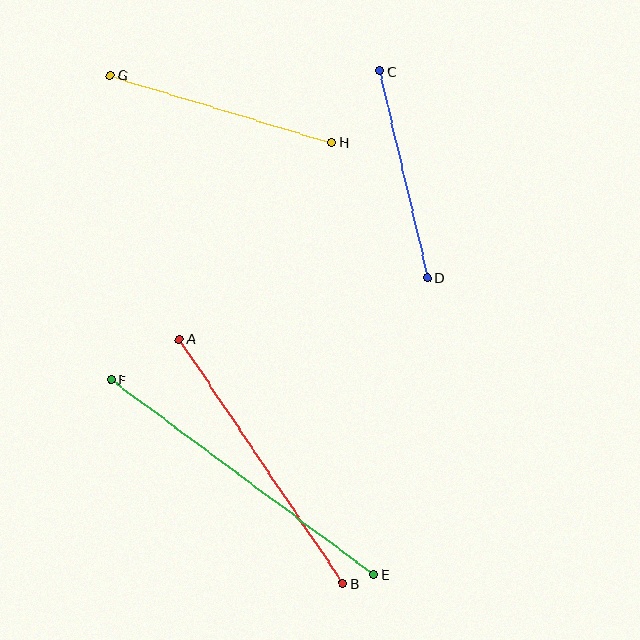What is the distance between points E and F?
The distance is approximately 327 pixels.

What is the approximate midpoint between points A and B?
The midpoint is at approximately (261, 461) pixels.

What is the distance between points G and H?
The distance is approximately 232 pixels.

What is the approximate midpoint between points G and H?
The midpoint is at approximately (221, 109) pixels.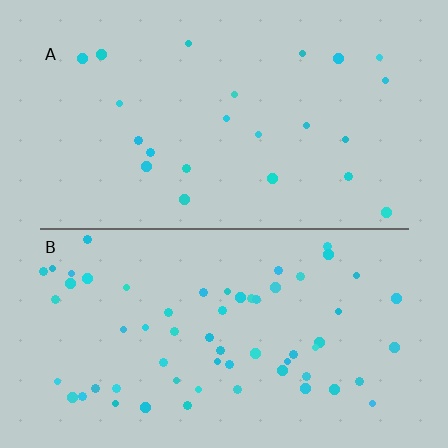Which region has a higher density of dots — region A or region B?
B (the bottom).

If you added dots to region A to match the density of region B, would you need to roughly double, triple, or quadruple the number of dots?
Approximately triple.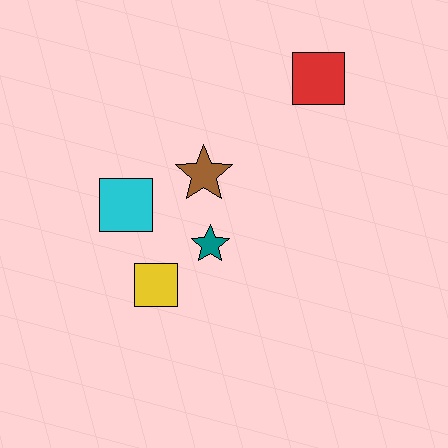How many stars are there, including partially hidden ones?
There are 2 stars.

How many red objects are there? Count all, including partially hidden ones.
There is 1 red object.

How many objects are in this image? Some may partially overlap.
There are 5 objects.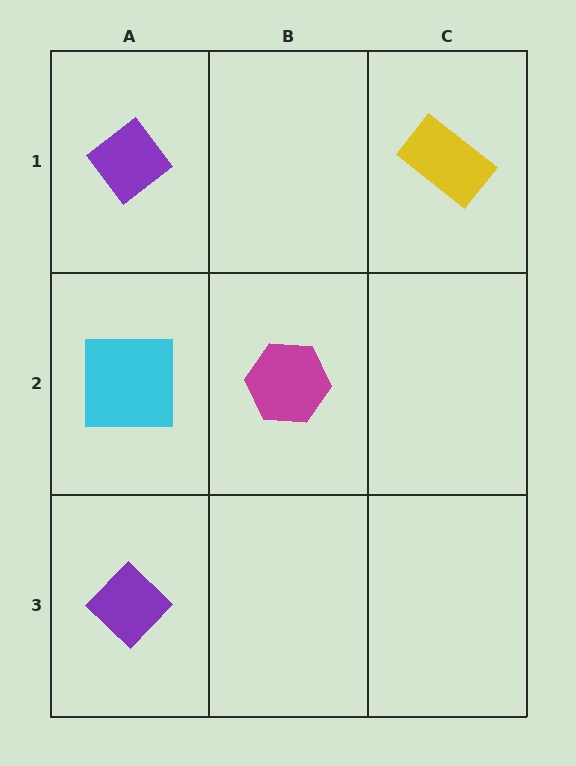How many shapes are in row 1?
2 shapes.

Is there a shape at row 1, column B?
No, that cell is empty.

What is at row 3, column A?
A purple diamond.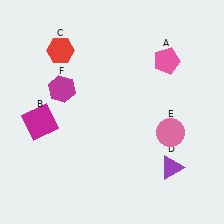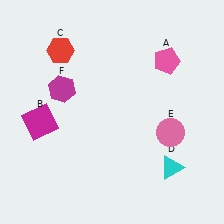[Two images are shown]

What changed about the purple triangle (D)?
In Image 1, D is purple. In Image 2, it changed to cyan.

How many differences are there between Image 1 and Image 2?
There is 1 difference between the two images.